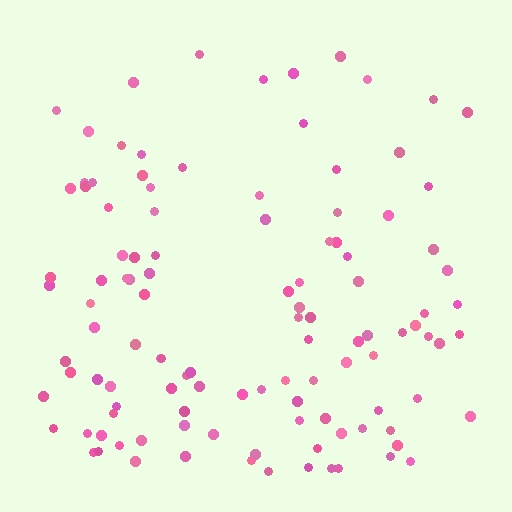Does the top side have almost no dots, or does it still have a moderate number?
Still a moderate number, just noticeably fewer than the bottom.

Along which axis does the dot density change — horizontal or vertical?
Vertical.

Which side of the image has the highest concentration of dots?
The bottom.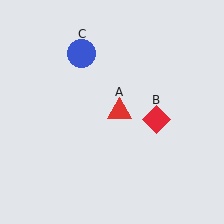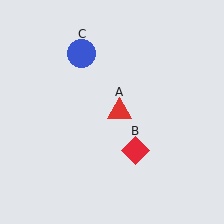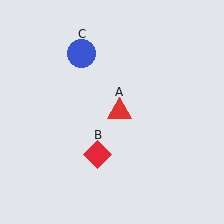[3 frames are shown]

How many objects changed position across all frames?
1 object changed position: red diamond (object B).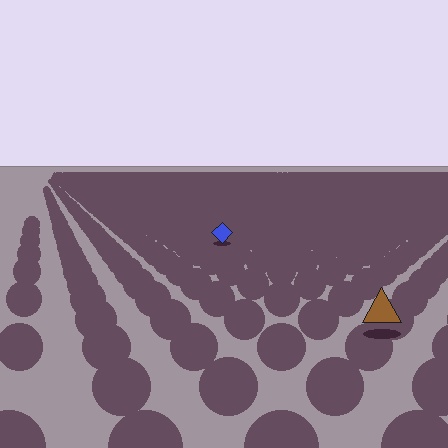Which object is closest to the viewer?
The brown triangle is closest. The texture marks near it are larger and more spread out.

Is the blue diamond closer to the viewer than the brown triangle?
No. The brown triangle is closer — you can tell from the texture gradient: the ground texture is coarser near it.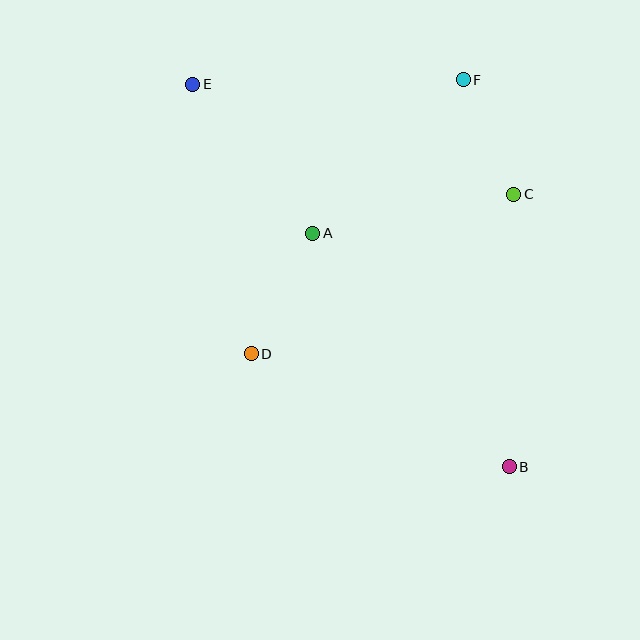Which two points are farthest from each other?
Points B and E are farthest from each other.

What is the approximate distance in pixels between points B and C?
The distance between B and C is approximately 272 pixels.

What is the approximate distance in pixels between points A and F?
The distance between A and F is approximately 215 pixels.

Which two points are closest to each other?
Points C and F are closest to each other.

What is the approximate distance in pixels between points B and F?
The distance between B and F is approximately 390 pixels.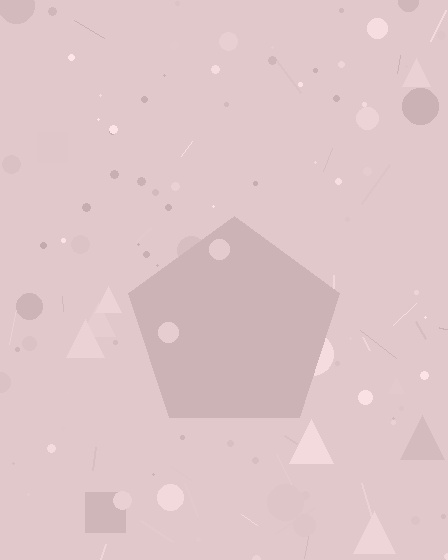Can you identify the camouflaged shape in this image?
The camouflaged shape is a pentagon.